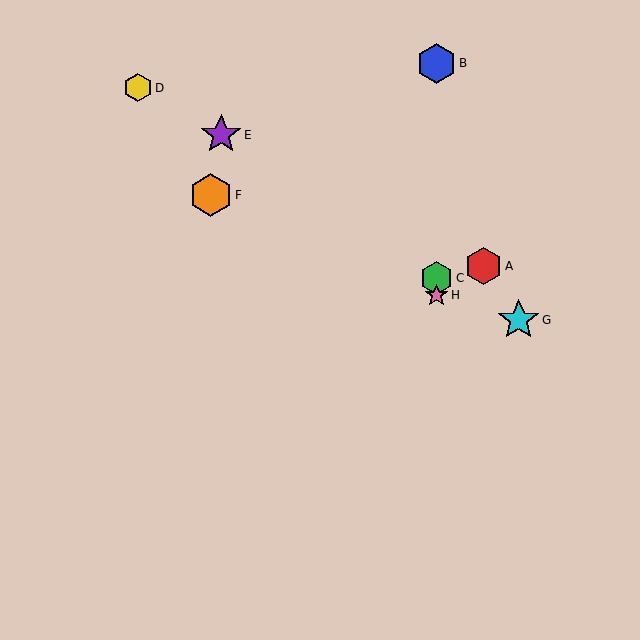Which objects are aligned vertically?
Objects B, C, H are aligned vertically.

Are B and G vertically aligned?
No, B is at x≈436 and G is at x≈519.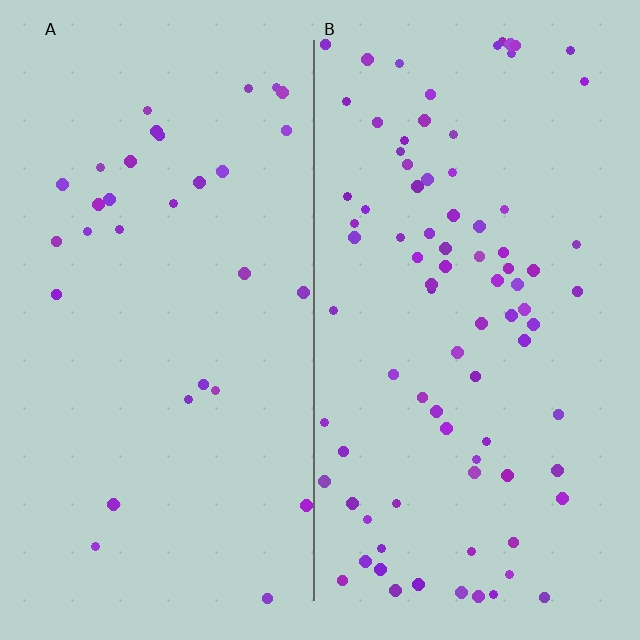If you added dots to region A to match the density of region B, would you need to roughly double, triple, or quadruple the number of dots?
Approximately triple.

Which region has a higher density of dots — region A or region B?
B (the right).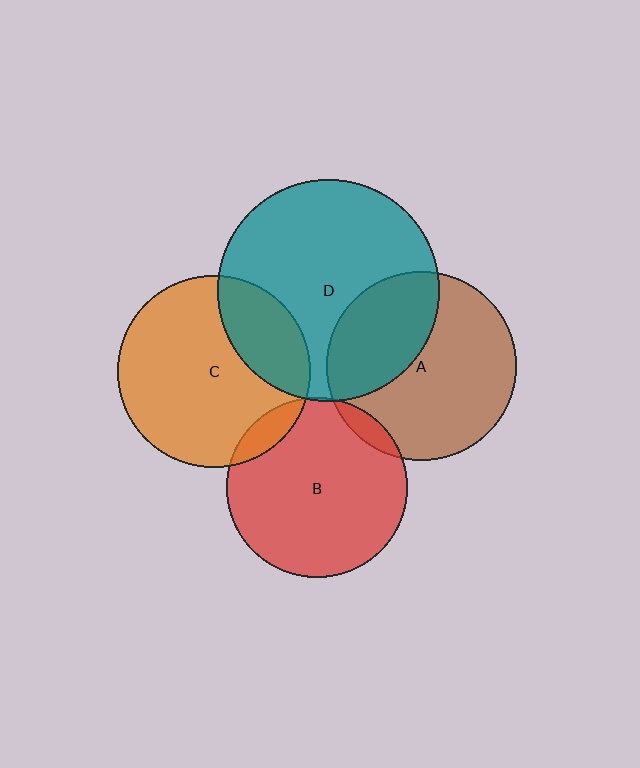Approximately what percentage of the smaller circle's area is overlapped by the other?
Approximately 5%.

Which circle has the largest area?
Circle D (teal).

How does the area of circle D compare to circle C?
Approximately 1.3 times.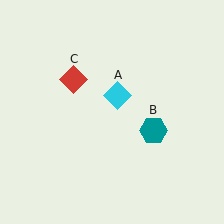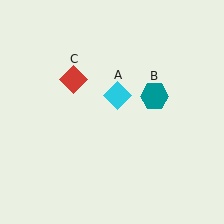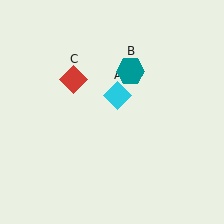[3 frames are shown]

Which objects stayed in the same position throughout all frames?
Cyan diamond (object A) and red diamond (object C) remained stationary.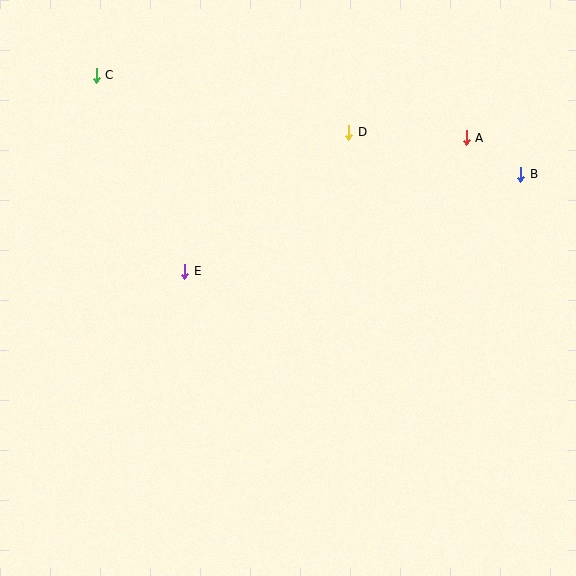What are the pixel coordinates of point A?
Point A is at (466, 138).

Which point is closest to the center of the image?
Point E at (185, 271) is closest to the center.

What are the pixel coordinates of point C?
Point C is at (96, 75).